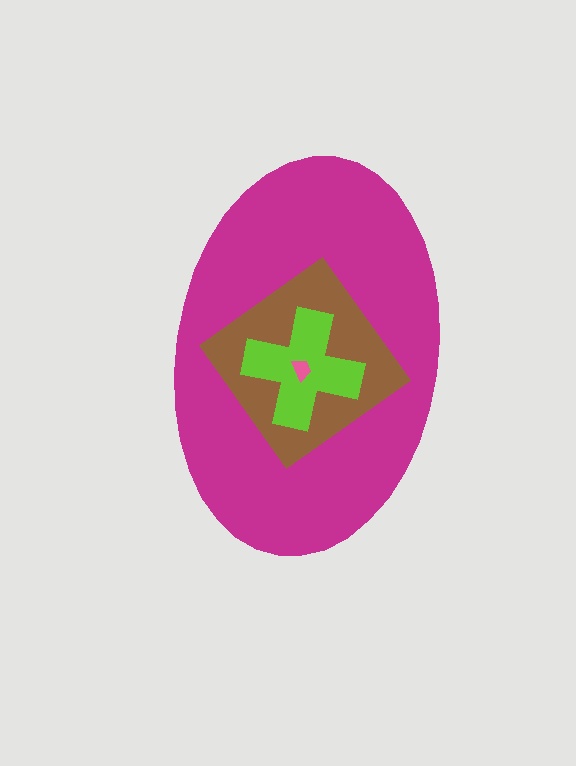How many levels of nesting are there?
4.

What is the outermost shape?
The magenta ellipse.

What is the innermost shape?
The pink trapezoid.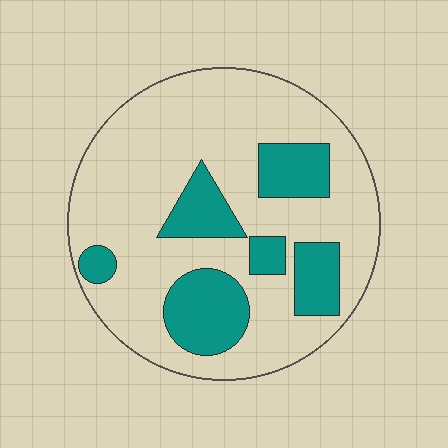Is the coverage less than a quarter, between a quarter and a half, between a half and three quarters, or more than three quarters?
Between a quarter and a half.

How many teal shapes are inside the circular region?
6.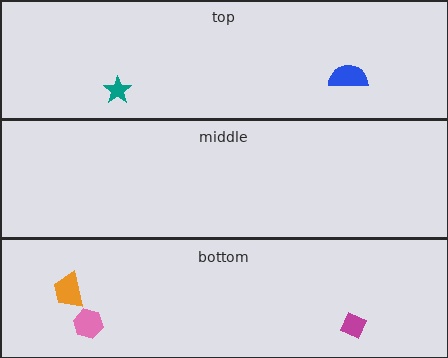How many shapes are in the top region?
2.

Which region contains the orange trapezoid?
The bottom region.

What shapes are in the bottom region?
The orange trapezoid, the magenta diamond, the pink hexagon.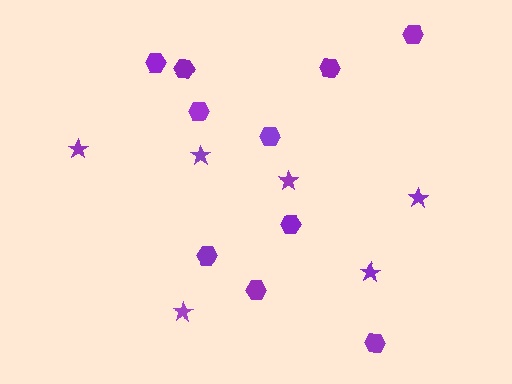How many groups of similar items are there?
There are 2 groups: one group of stars (6) and one group of hexagons (10).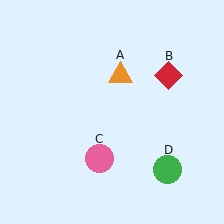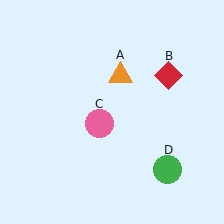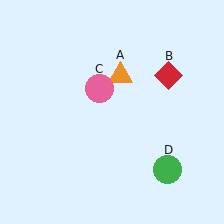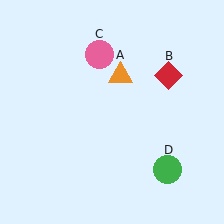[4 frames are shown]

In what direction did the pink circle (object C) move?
The pink circle (object C) moved up.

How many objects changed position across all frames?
1 object changed position: pink circle (object C).